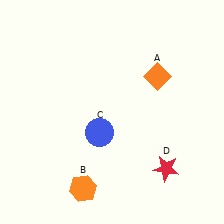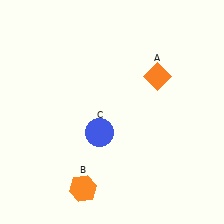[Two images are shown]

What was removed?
The red star (D) was removed in Image 2.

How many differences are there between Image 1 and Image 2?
There is 1 difference between the two images.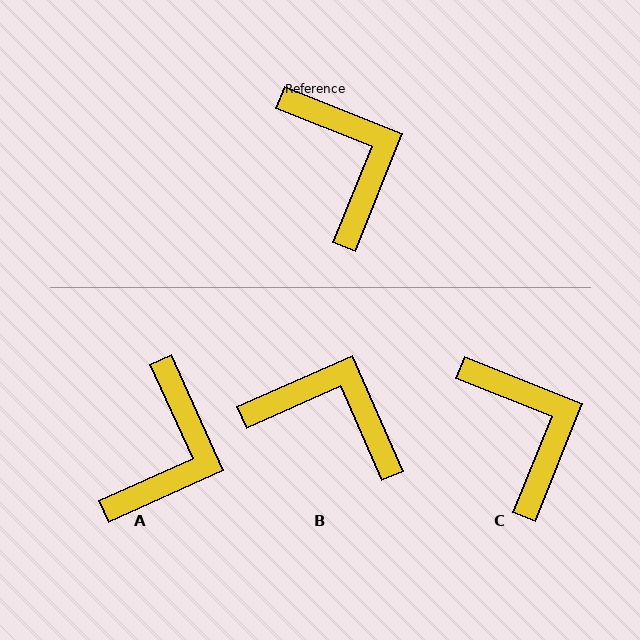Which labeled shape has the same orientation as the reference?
C.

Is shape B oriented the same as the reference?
No, it is off by about 46 degrees.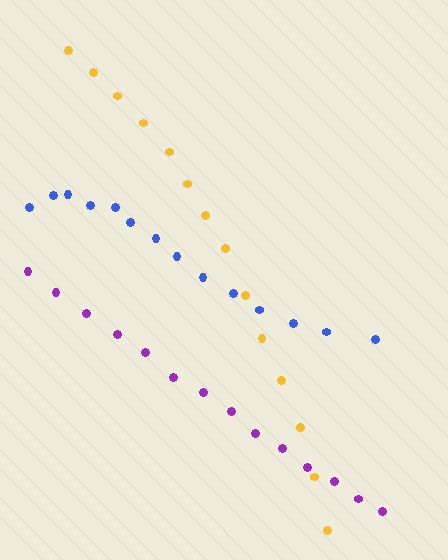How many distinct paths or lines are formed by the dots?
There are 3 distinct paths.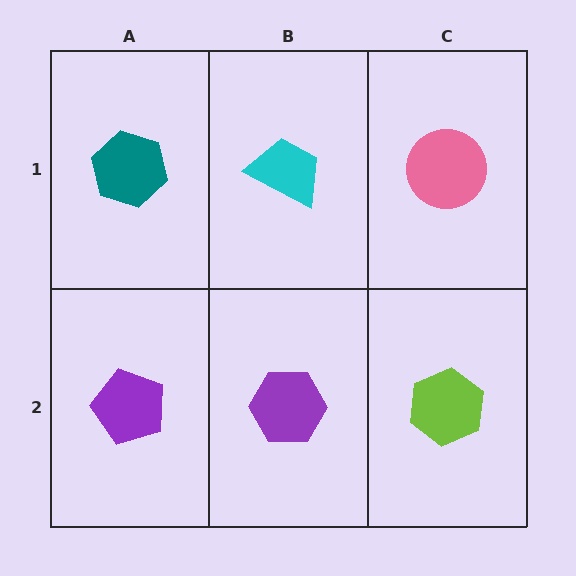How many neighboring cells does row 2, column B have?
3.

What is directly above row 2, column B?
A cyan trapezoid.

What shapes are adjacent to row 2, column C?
A pink circle (row 1, column C), a purple hexagon (row 2, column B).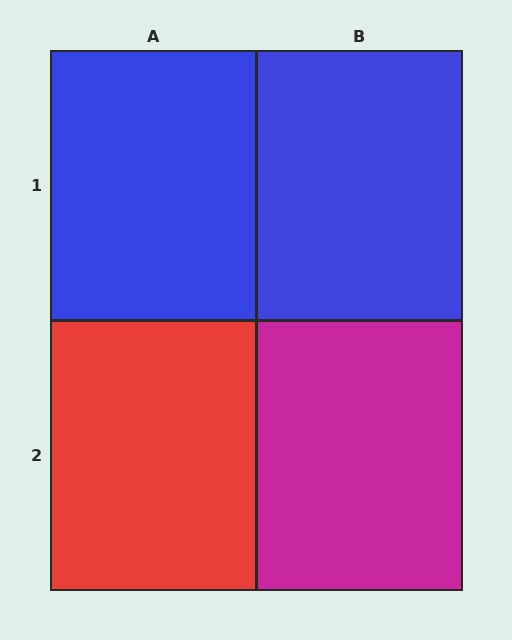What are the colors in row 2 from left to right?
Red, magenta.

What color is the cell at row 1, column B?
Blue.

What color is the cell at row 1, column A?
Blue.